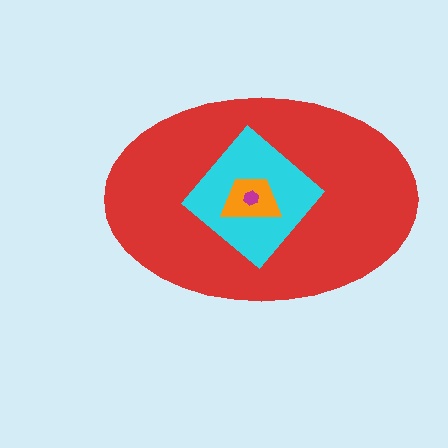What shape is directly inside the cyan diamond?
The orange trapezoid.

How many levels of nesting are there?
4.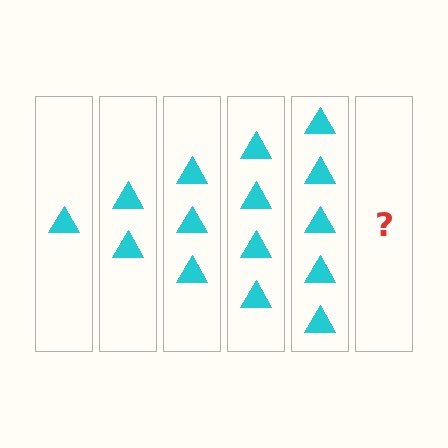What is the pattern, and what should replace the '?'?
The pattern is that each step adds one more triangle. The '?' should be 6 triangles.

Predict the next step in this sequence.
The next step is 6 triangles.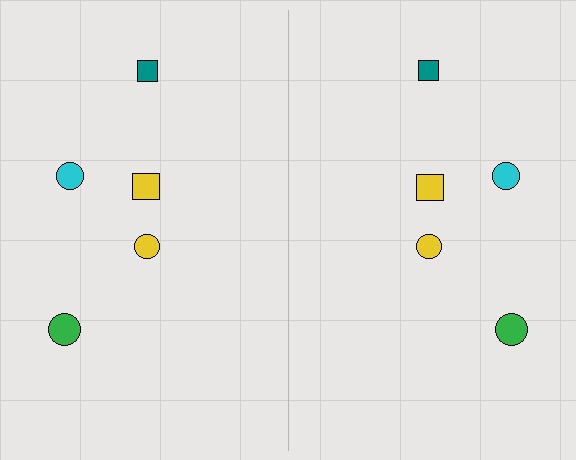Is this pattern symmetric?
Yes, this pattern has bilateral (reflection) symmetry.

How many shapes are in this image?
There are 10 shapes in this image.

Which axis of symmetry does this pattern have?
The pattern has a vertical axis of symmetry running through the center of the image.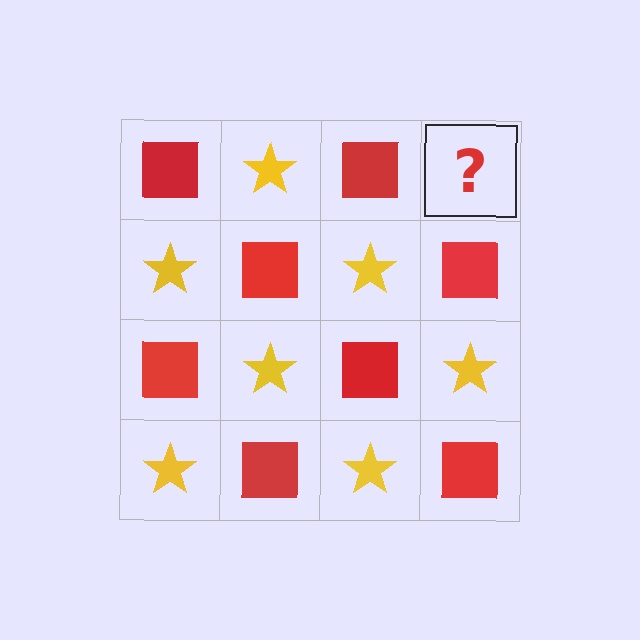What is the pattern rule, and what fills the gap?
The rule is that it alternates red square and yellow star in a checkerboard pattern. The gap should be filled with a yellow star.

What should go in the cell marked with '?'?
The missing cell should contain a yellow star.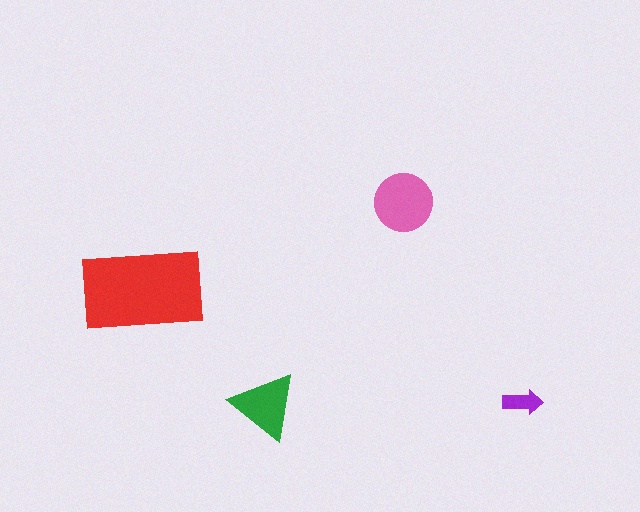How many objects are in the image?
There are 4 objects in the image.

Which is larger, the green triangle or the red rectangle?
The red rectangle.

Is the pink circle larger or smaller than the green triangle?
Larger.